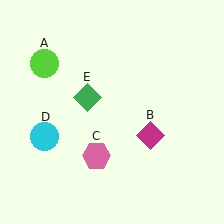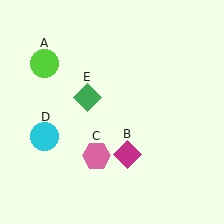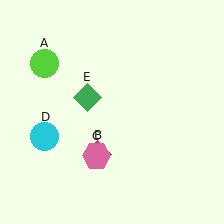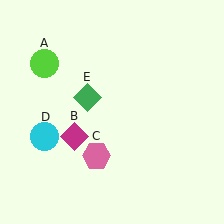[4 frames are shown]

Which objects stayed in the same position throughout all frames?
Lime circle (object A) and pink hexagon (object C) and cyan circle (object D) and green diamond (object E) remained stationary.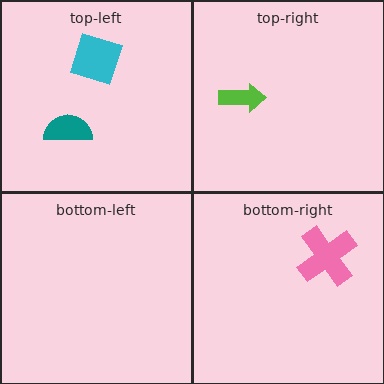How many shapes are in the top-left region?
2.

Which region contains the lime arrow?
The top-right region.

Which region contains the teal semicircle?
The top-left region.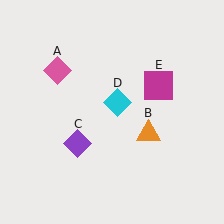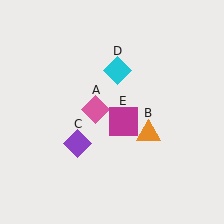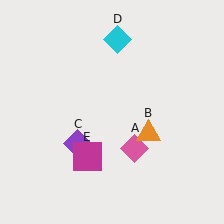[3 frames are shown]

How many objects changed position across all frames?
3 objects changed position: pink diamond (object A), cyan diamond (object D), magenta square (object E).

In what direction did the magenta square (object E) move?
The magenta square (object E) moved down and to the left.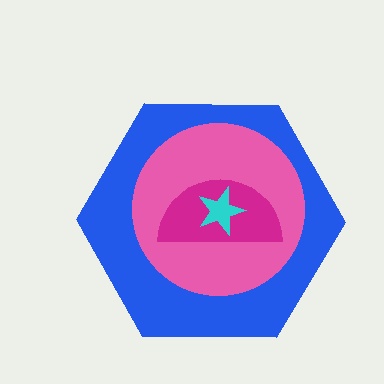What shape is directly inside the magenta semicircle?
The cyan star.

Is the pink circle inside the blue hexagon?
Yes.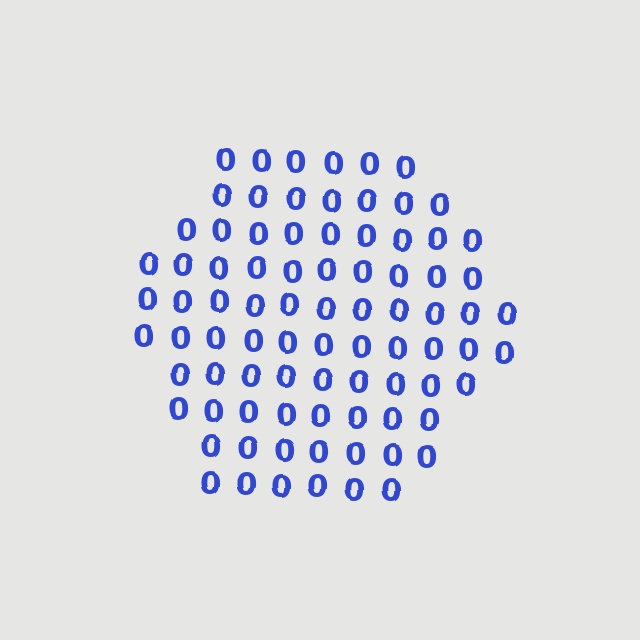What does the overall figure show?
The overall figure shows a hexagon.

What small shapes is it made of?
It is made of small digit 0's.